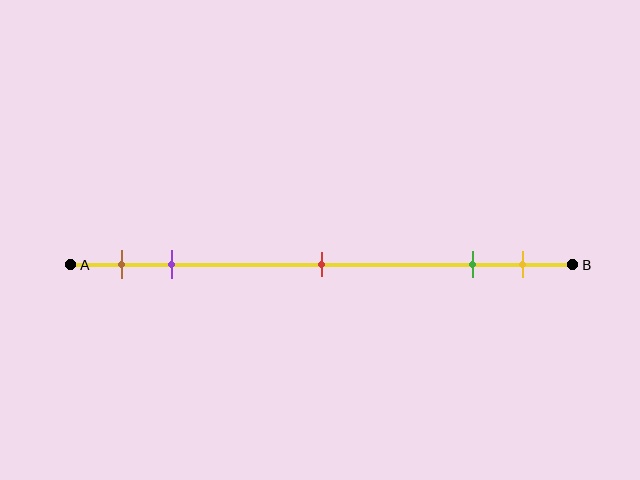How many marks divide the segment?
There are 5 marks dividing the segment.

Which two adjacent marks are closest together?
The green and yellow marks are the closest adjacent pair.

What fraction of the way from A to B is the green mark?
The green mark is approximately 80% (0.8) of the way from A to B.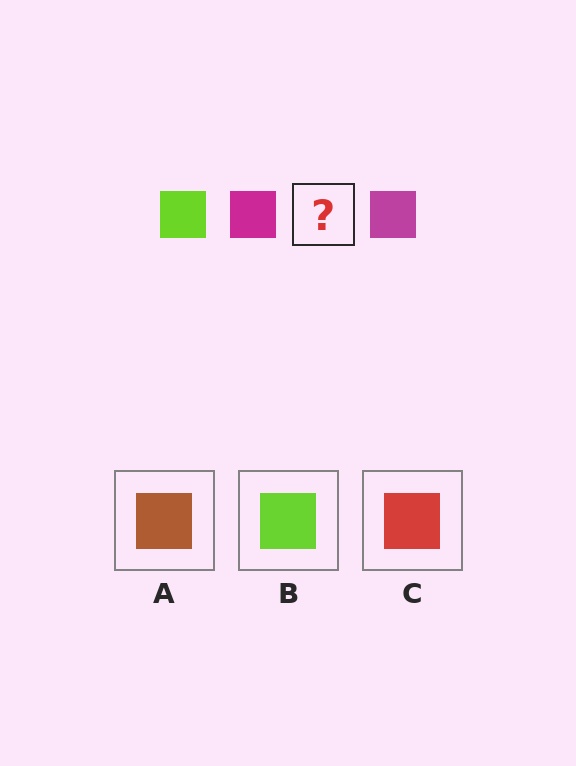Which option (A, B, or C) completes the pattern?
B.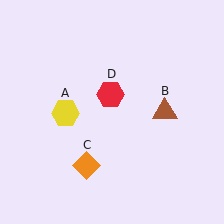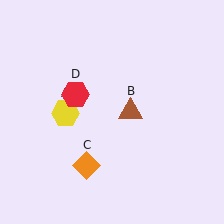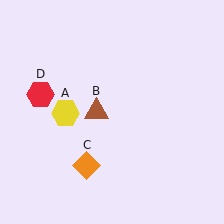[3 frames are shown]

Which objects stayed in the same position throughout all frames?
Yellow hexagon (object A) and orange diamond (object C) remained stationary.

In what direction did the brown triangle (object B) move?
The brown triangle (object B) moved left.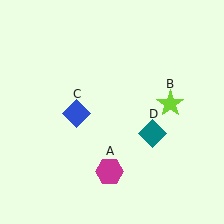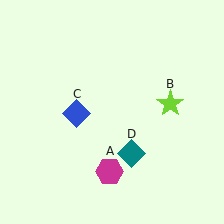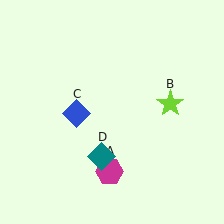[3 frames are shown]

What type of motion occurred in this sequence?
The teal diamond (object D) rotated clockwise around the center of the scene.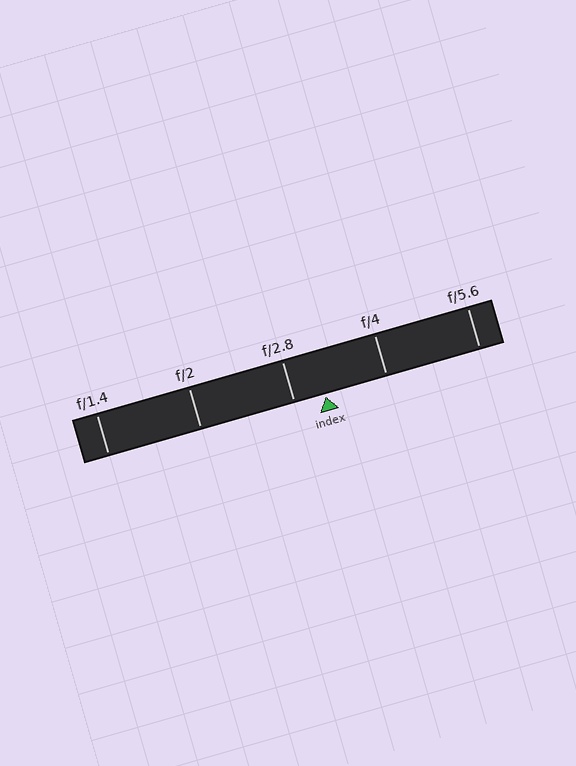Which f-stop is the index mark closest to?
The index mark is closest to f/2.8.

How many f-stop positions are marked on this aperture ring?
There are 5 f-stop positions marked.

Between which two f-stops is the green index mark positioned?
The index mark is between f/2.8 and f/4.